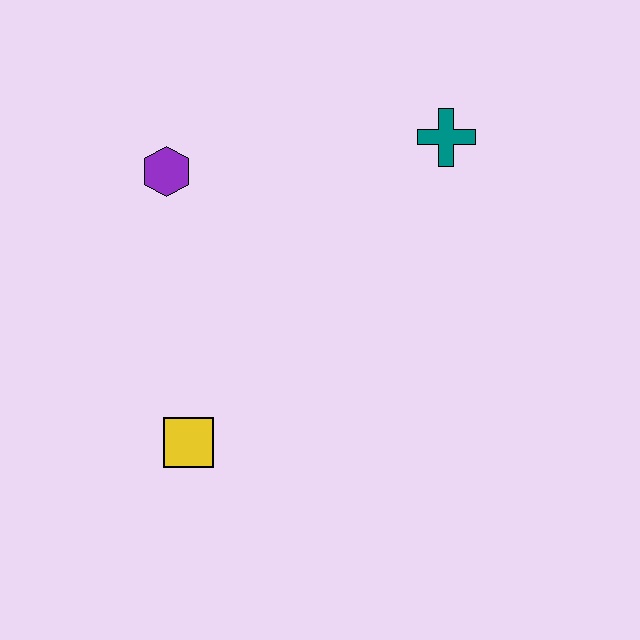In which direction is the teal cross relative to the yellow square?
The teal cross is above the yellow square.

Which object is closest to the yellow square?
The purple hexagon is closest to the yellow square.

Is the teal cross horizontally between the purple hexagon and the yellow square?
No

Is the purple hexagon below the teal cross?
Yes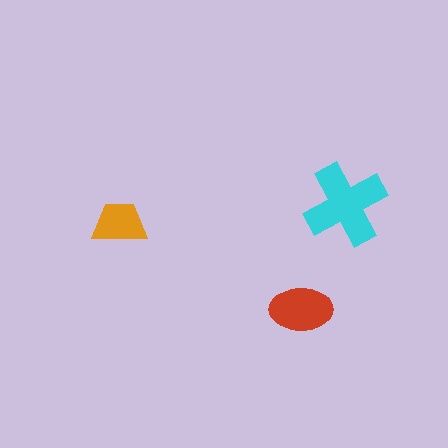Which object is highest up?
The cyan cross is topmost.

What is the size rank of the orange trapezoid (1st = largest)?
3rd.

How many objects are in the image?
There are 3 objects in the image.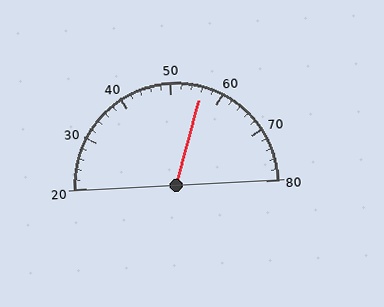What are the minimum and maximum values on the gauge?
The gauge ranges from 20 to 80.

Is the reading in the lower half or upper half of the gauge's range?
The reading is in the upper half of the range (20 to 80).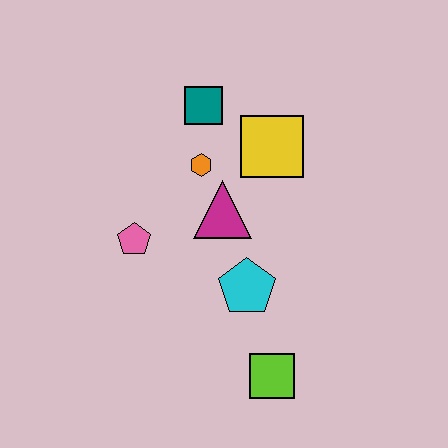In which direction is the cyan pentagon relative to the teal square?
The cyan pentagon is below the teal square.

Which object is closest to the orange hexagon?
The magenta triangle is closest to the orange hexagon.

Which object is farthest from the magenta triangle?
The lime square is farthest from the magenta triangle.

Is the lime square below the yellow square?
Yes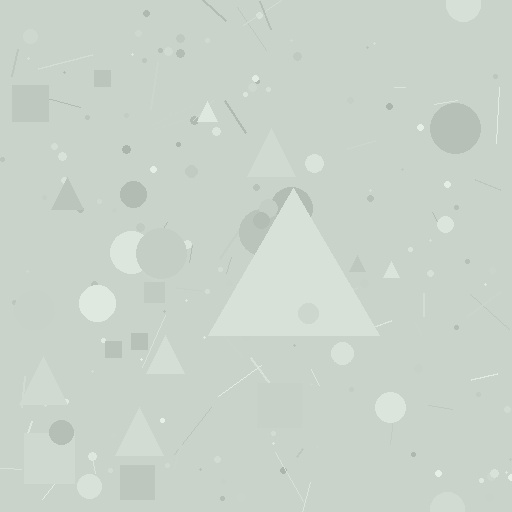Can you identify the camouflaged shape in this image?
The camouflaged shape is a triangle.